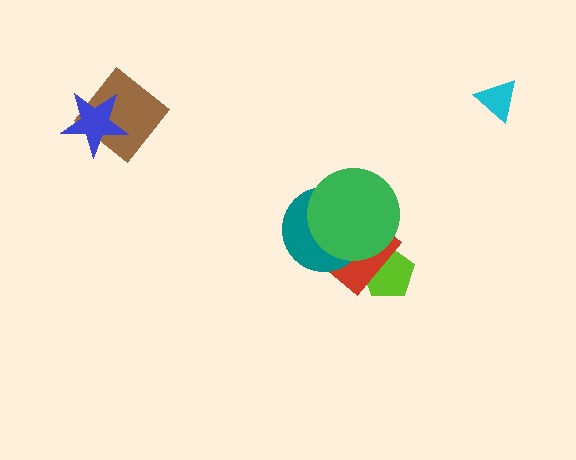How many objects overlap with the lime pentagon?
1 object overlaps with the lime pentagon.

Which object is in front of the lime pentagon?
The red diamond is in front of the lime pentagon.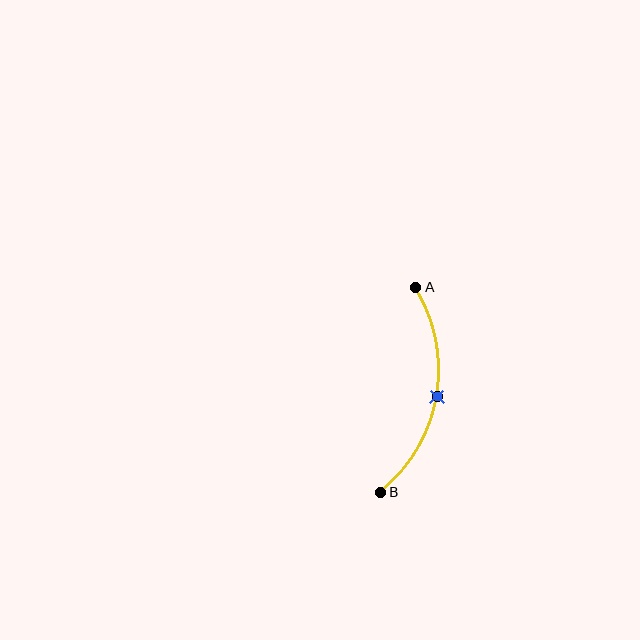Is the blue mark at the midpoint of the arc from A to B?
Yes. The blue mark lies on the arc at equal arc-length from both A and B — it is the arc midpoint.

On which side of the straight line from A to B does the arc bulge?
The arc bulges to the right of the straight line connecting A and B.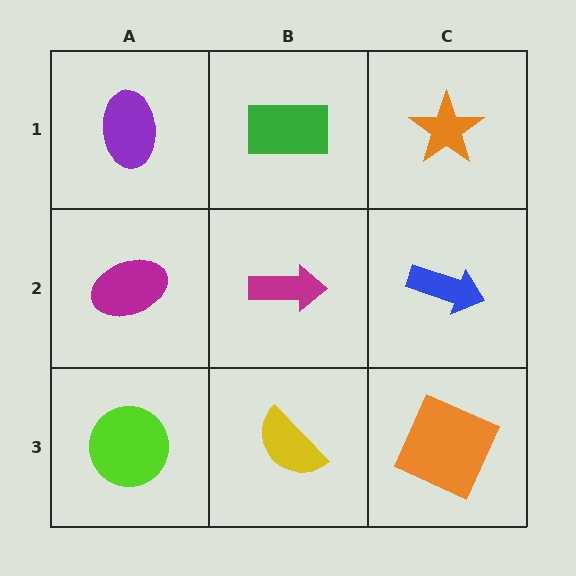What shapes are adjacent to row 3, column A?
A magenta ellipse (row 2, column A), a yellow semicircle (row 3, column B).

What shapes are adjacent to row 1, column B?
A magenta arrow (row 2, column B), a purple ellipse (row 1, column A), an orange star (row 1, column C).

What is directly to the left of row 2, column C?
A magenta arrow.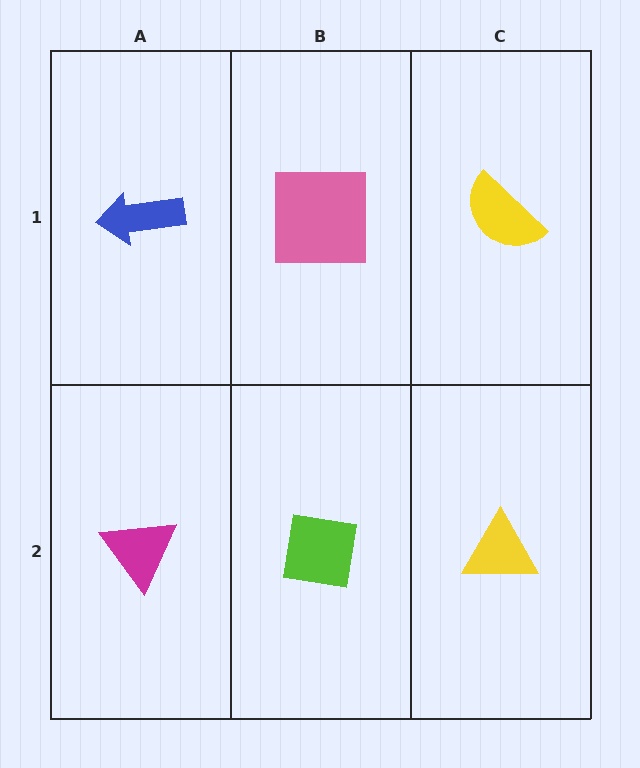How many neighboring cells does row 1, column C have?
2.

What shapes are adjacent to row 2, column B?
A pink square (row 1, column B), a magenta triangle (row 2, column A), a yellow triangle (row 2, column C).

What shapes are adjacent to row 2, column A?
A blue arrow (row 1, column A), a lime square (row 2, column B).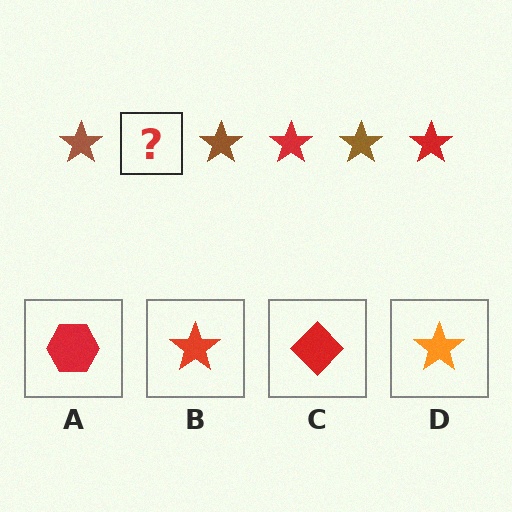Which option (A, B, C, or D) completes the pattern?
B.